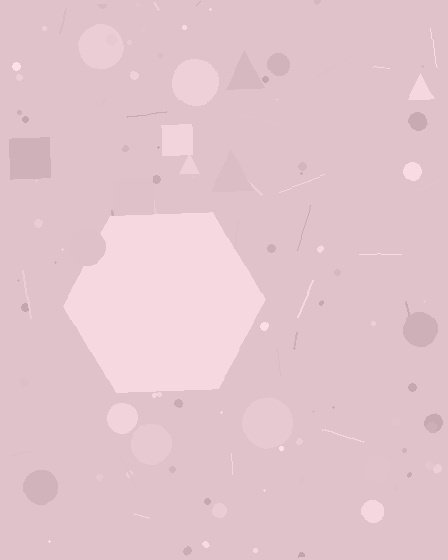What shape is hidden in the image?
A hexagon is hidden in the image.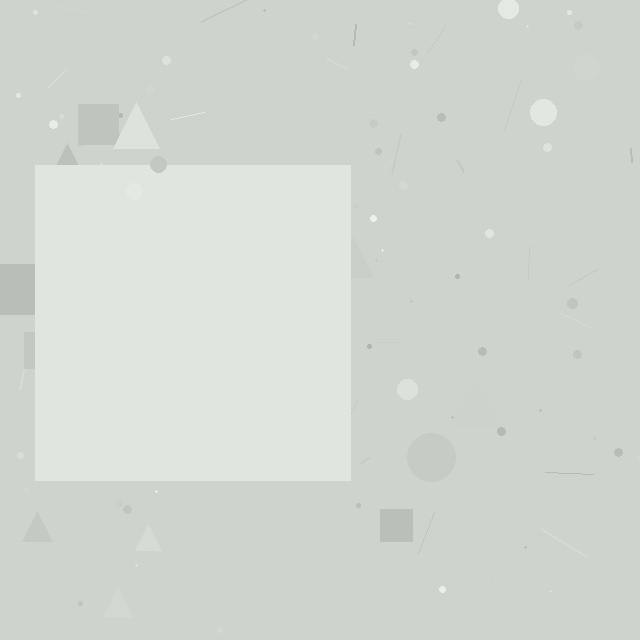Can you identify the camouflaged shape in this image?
The camouflaged shape is a square.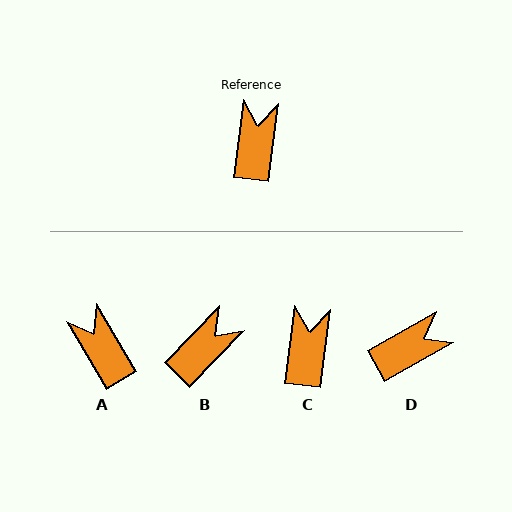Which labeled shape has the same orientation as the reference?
C.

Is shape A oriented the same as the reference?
No, it is off by about 38 degrees.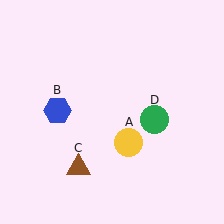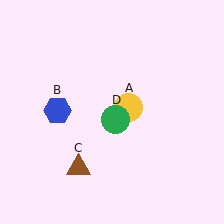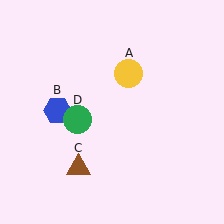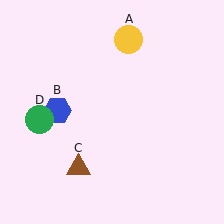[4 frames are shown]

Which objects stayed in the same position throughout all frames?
Blue hexagon (object B) and brown triangle (object C) remained stationary.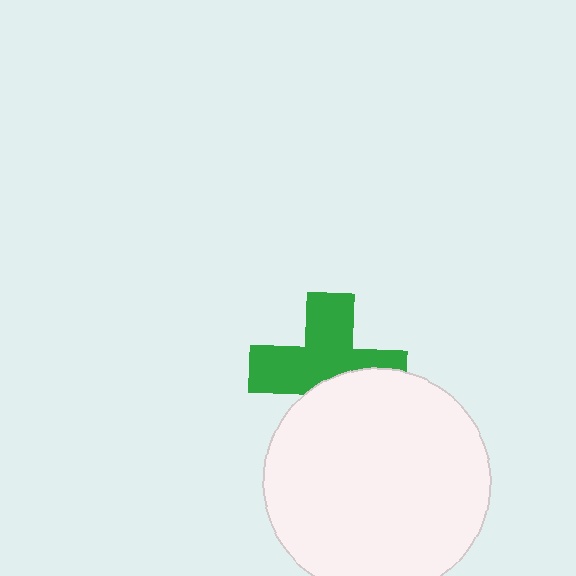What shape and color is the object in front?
The object in front is a white circle.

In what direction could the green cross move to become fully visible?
The green cross could move up. That would shift it out from behind the white circle entirely.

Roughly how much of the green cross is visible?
About half of it is visible (roughly 62%).